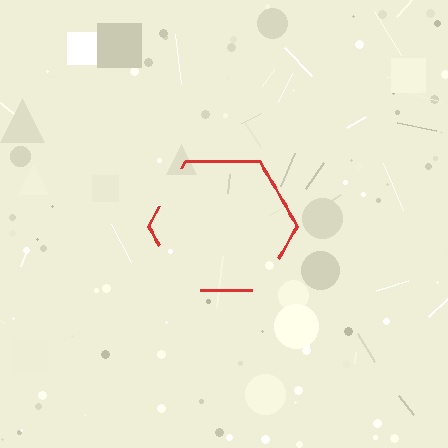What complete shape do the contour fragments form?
The contour fragments form a hexagon.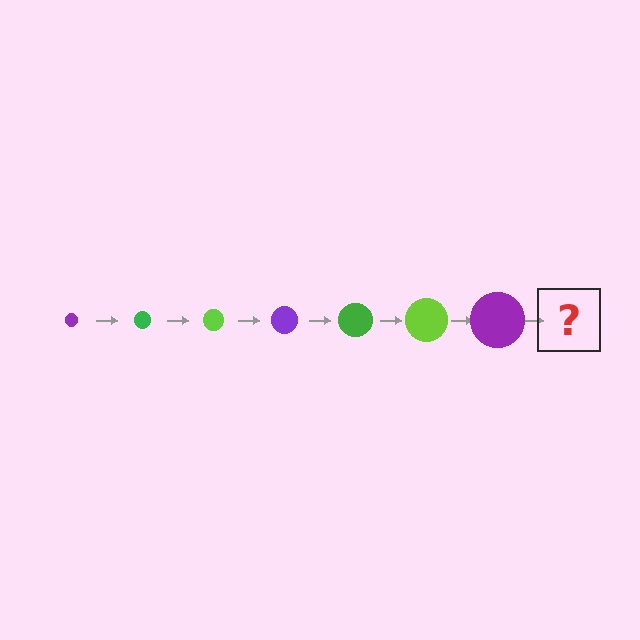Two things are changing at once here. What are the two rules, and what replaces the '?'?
The two rules are that the circle grows larger each step and the color cycles through purple, green, and lime. The '?' should be a green circle, larger than the previous one.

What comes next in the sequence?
The next element should be a green circle, larger than the previous one.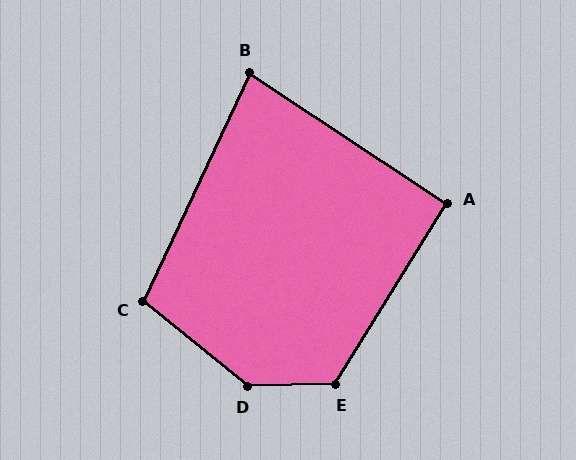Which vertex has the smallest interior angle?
B, at approximately 82 degrees.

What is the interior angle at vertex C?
Approximately 104 degrees (obtuse).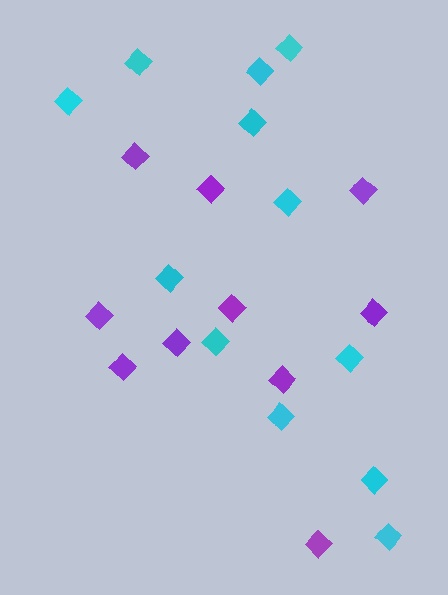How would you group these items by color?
There are 2 groups: one group of purple diamonds (10) and one group of cyan diamonds (12).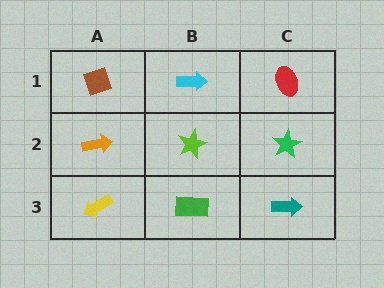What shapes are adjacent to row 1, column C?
A green star (row 2, column C), a cyan arrow (row 1, column B).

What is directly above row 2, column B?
A cyan arrow.